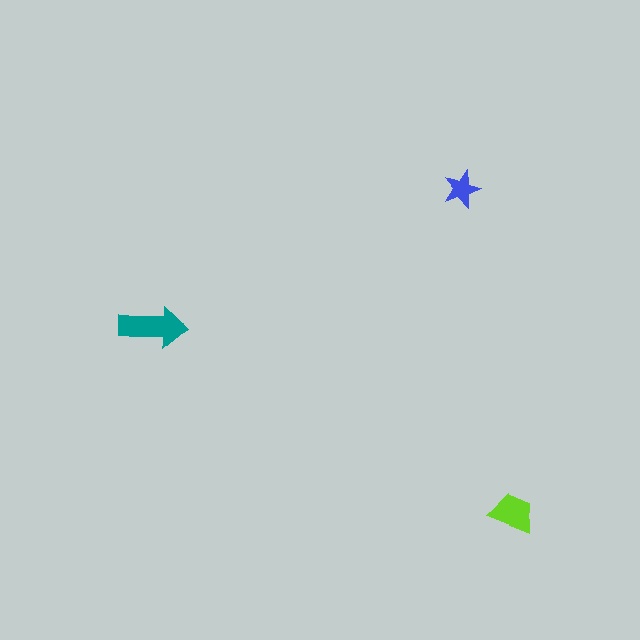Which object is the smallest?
The blue star.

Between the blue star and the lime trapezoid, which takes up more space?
The lime trapezoid.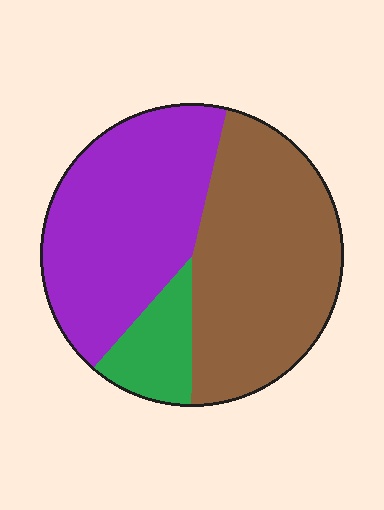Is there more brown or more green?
Brown.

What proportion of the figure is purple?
Purple takes up about two fifths (2/5) of the figure.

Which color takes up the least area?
Green, at roughly 10%.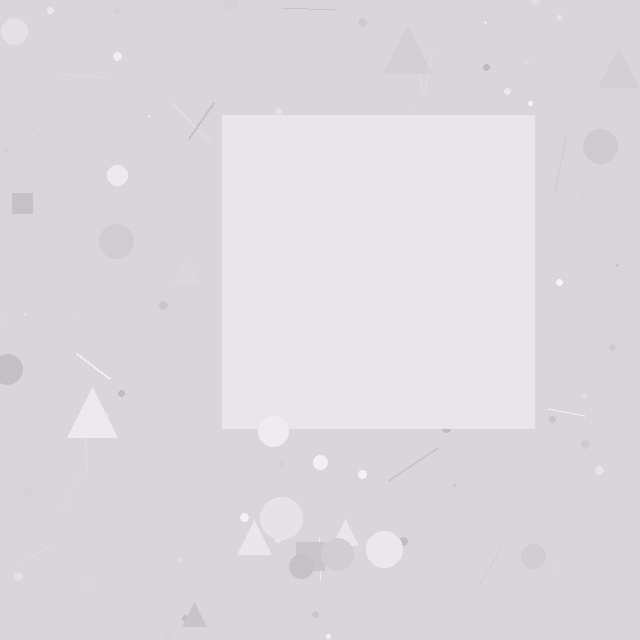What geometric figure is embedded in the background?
A square is embedded in the background.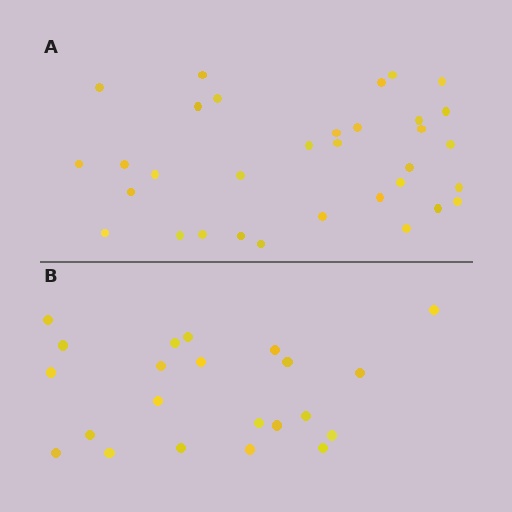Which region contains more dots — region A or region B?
Region A (the top region) has more dots.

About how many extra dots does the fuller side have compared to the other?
Region A has roughly 12 or so more dots than region B.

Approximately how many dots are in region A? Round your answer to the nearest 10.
About 30 dots. (The exact count is 33, which rounds to 30.)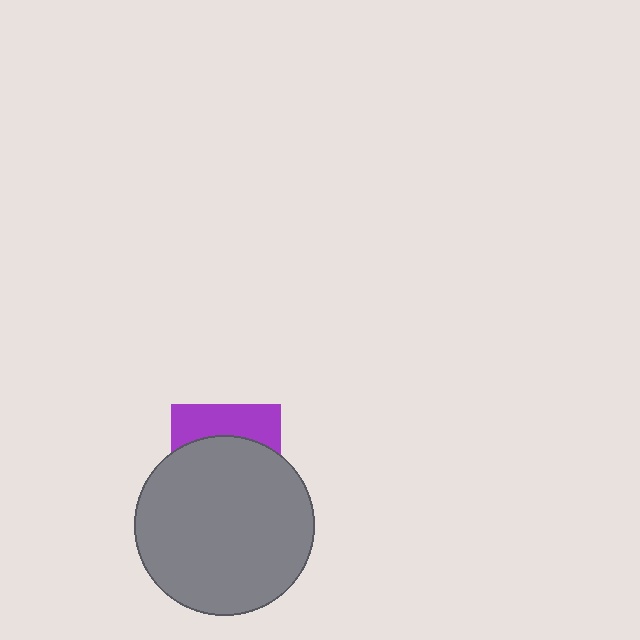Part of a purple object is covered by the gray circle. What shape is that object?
It is a square.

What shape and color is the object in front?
The object in front is a gray circle.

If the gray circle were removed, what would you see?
You would see the complete purple square.